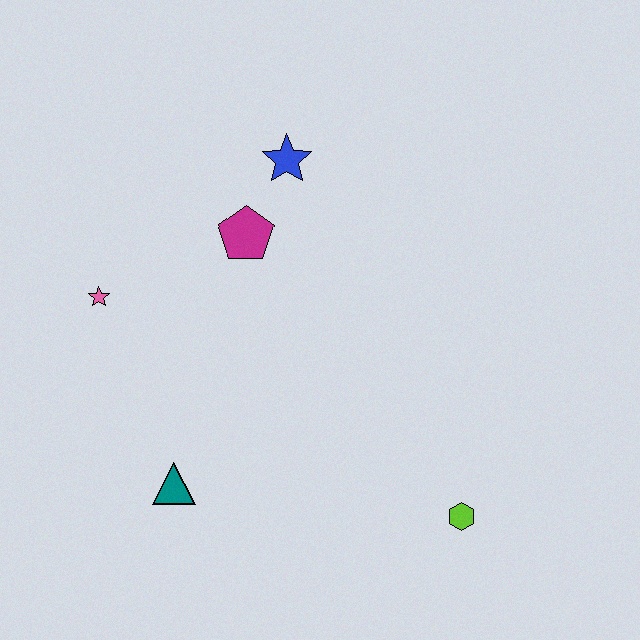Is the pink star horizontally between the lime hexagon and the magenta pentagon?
No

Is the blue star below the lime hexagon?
No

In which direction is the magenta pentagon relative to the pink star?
The magenta pentagon is to the right of the pink star.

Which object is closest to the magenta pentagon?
The blue star is closest to the magenta pentagon.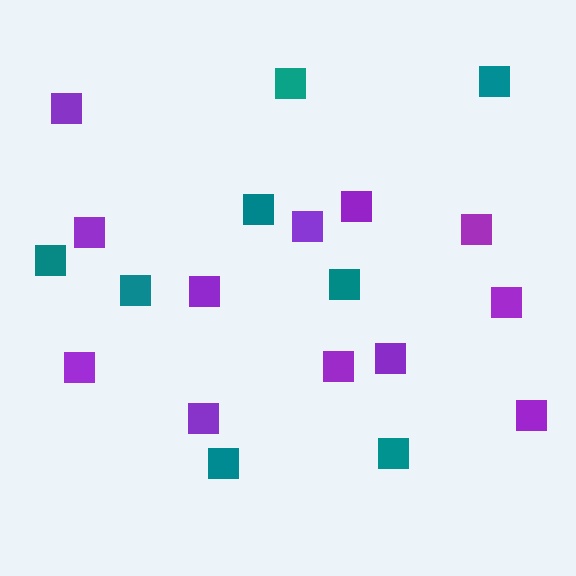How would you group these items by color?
There are 2 groups: one group of purple squares (12) and one group of teal squares (8).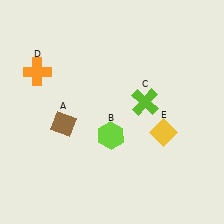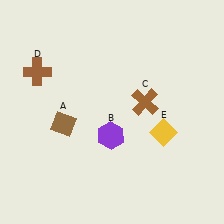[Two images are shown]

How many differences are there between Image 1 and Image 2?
There are 3 differences between the two images.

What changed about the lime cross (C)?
In Image 1, C is lime. In Image 2, it changed to brown.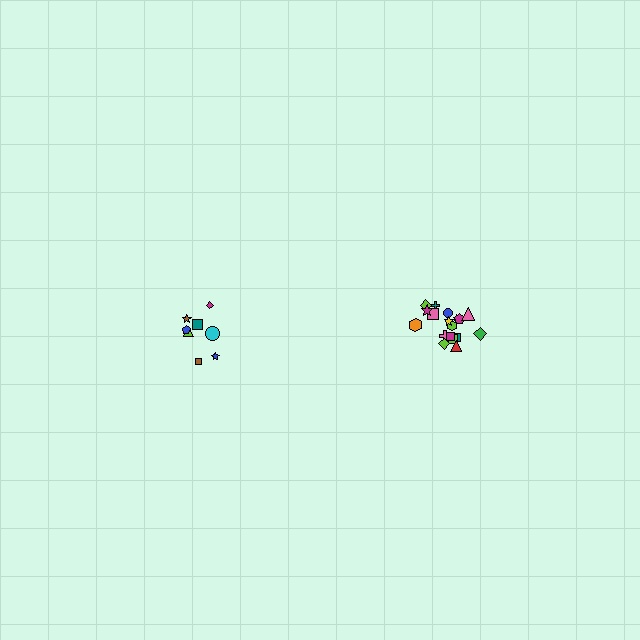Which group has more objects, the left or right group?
The right group.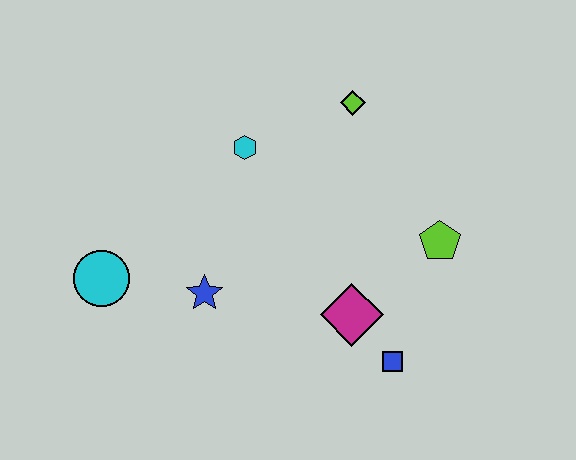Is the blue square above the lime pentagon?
No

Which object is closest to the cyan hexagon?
The lime diamond is closest to the cyan hexagon.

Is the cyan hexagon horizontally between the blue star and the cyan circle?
No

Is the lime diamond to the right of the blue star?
Yes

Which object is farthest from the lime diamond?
The cyan circle is farthest from the lime diamond.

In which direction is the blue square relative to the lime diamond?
The blue square is below the lime diamond.